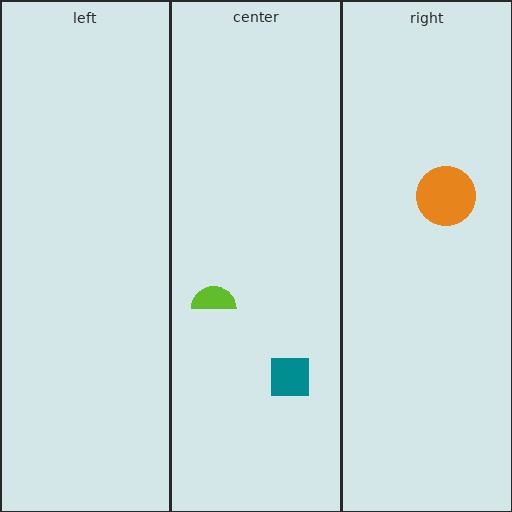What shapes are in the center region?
The lime semicircle, the teal square.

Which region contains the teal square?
The center region.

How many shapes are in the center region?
2.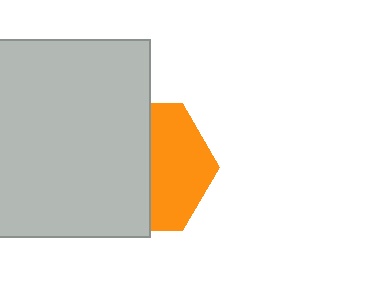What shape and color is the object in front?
The object in front is a light gray square.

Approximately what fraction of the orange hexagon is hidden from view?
Roughly 55% of the orange hexagon is hidden behind the light gray square.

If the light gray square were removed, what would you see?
You would see the complete orange hexagon.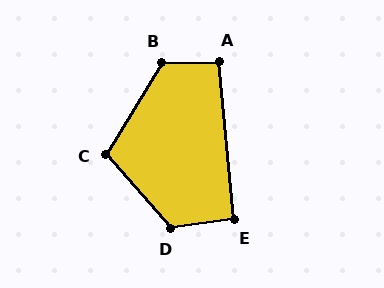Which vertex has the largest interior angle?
D, at approximately 124 degrees.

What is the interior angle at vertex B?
Approximately 122 degrees (obtuse).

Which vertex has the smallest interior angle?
E, at approximately 92 degrees.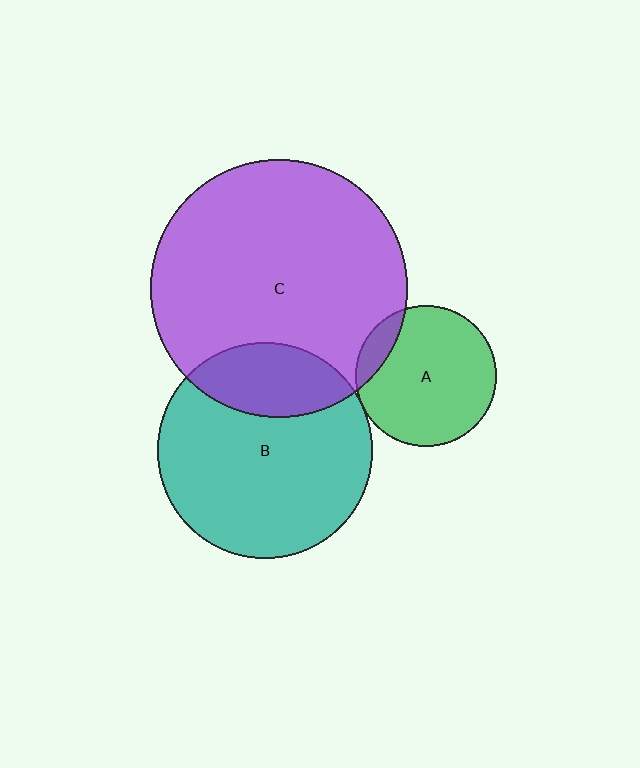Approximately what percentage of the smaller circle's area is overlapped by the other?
Approximately 25%.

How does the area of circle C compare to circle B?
Approximately 1.4 times.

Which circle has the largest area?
Circle C (purple).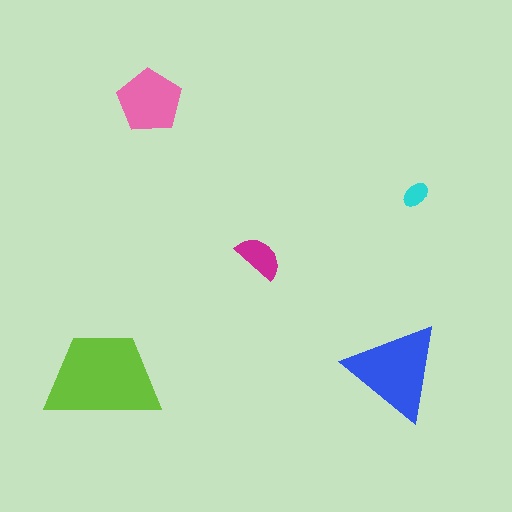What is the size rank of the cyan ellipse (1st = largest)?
5th.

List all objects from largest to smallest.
The lime trapezoid, the blue triangle, the pink pentagon, the magenta semicircle, the cyan ellipse.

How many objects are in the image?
There are 5 objects in the image.